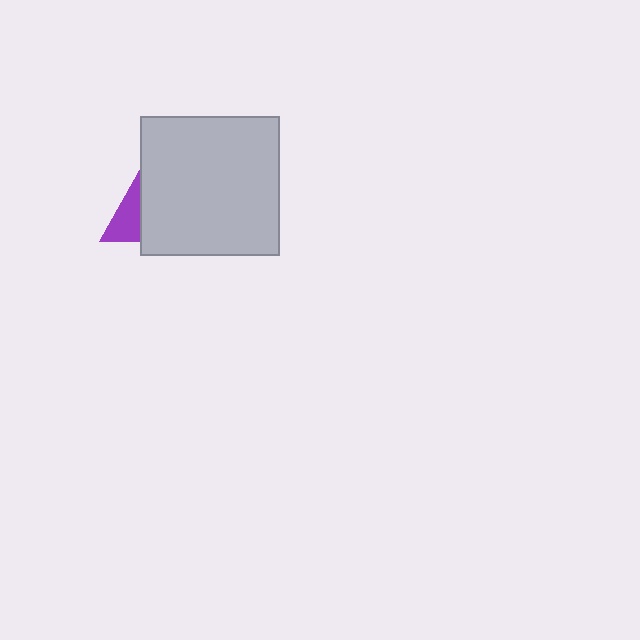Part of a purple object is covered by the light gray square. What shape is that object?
It is a triangle.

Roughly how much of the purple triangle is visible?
A small part of it is visible (roughly 41%).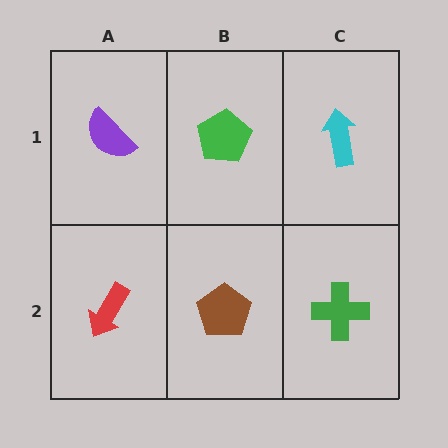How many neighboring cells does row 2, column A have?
2.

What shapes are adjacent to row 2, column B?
A green pentagon (row 1, column B), a red arrow (row 2, column A), a green cross (row 2, column C).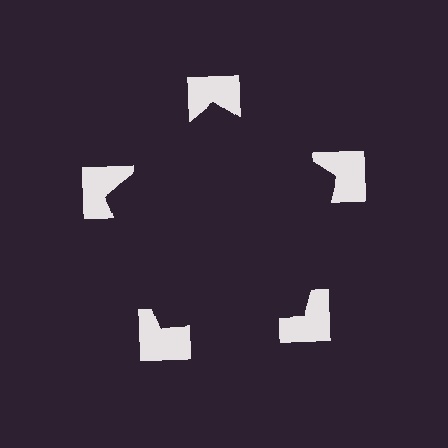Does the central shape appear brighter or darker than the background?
It typically appears slightly darker than the background, even though no actual brightness change is drawn.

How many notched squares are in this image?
There are 5 — one at each vertex of the illusory pentagon.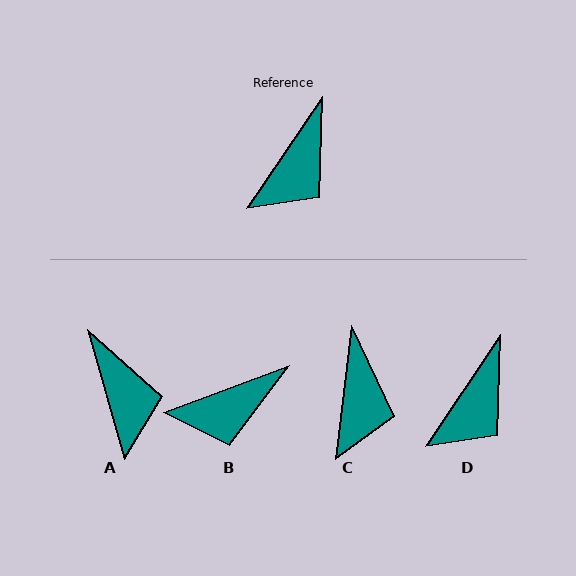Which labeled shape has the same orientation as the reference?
D.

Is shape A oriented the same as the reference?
No, it is off by about 50 degrees.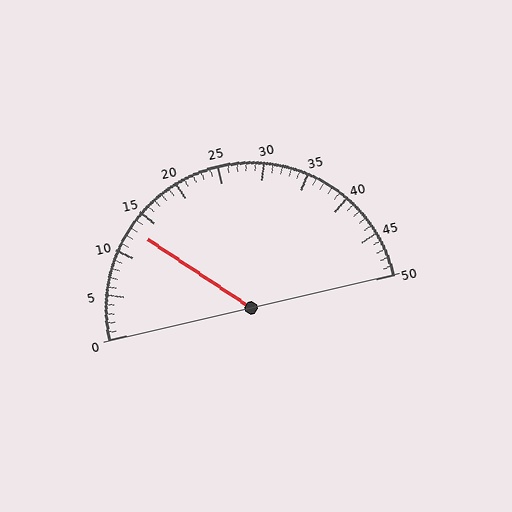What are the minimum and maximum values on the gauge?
The gauge ranges from 0 to 50.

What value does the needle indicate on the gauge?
The needle indicates approximately 13.